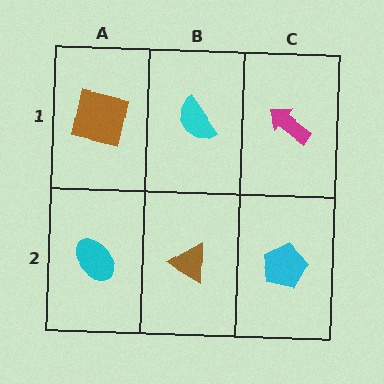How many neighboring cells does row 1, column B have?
3.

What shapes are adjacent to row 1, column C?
A cyan pentagon (row 2, column C), a cyan semicircle (row 1, column B).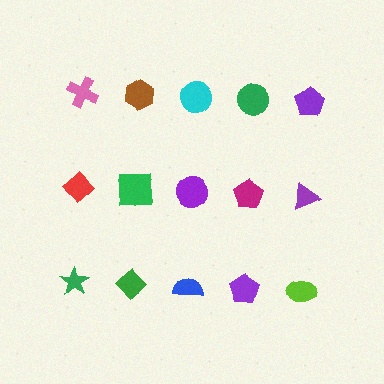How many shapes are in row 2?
5 shapes.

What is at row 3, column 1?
A green star.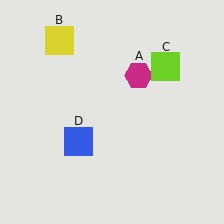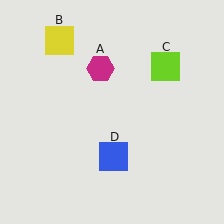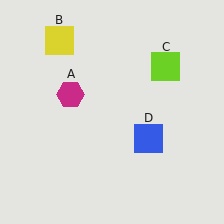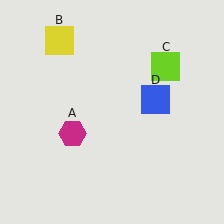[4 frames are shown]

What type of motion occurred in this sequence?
The magenta hexagon (object A), blue square (object D) rotated counterclockwise around the center of the scene.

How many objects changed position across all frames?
2 objects changed position: magenta hexagon (object A), blue square (object D).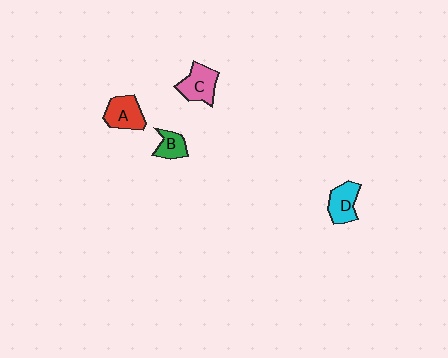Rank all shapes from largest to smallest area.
From largest to smallest: C (pink), A (red), D (cyan), B (green).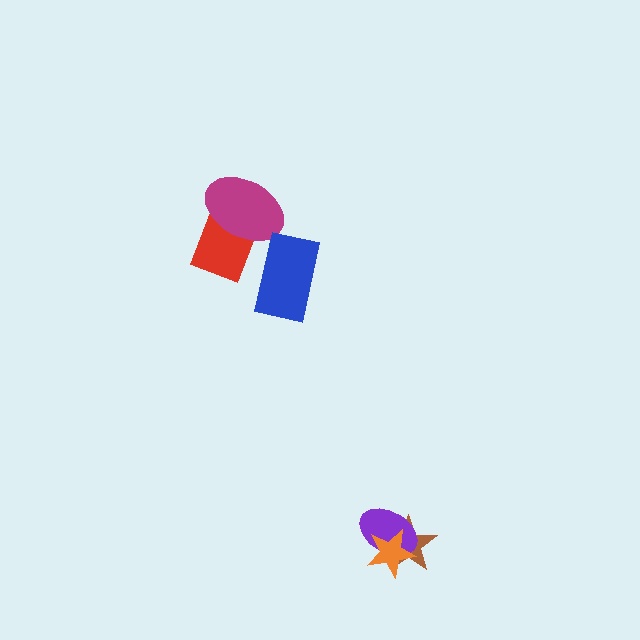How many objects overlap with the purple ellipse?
2 objects overlap with the purple ellipse.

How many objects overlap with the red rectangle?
2 objects overlap with the red rectangle.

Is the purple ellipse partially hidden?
Yes, it is partially covered by another shape.